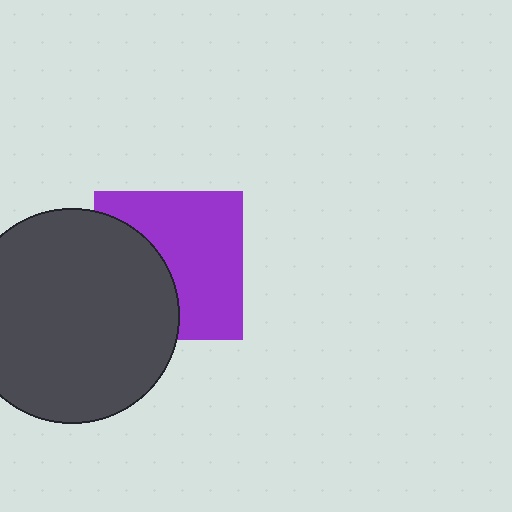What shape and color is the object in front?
The object in front is a dark gray circle.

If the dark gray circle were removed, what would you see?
You would see the complete purple square.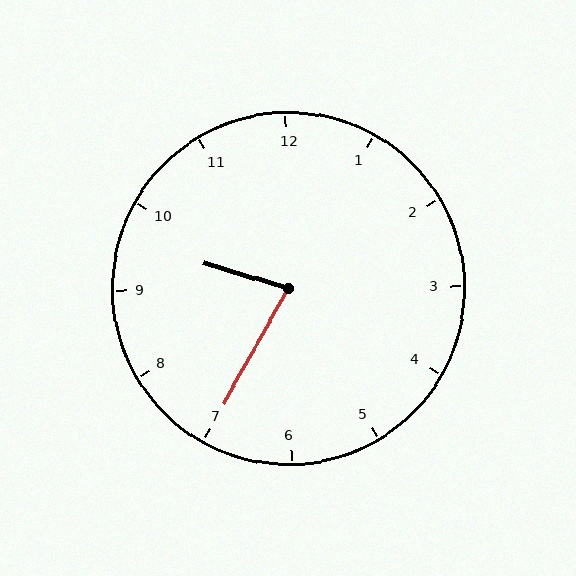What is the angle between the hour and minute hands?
Approximately 78 degrees.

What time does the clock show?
9:35.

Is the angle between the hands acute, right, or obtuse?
It is acute.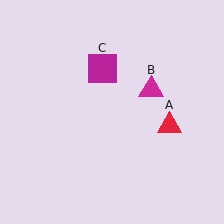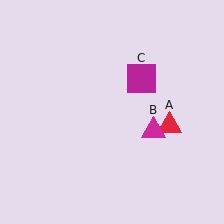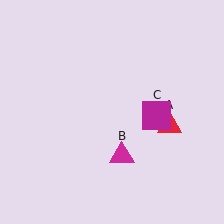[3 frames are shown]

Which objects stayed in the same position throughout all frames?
Red triangle (object A) remained stationary.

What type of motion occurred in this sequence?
The magenta triangle (object B), magenta square (object C) rotated clockwise around the center of the scene.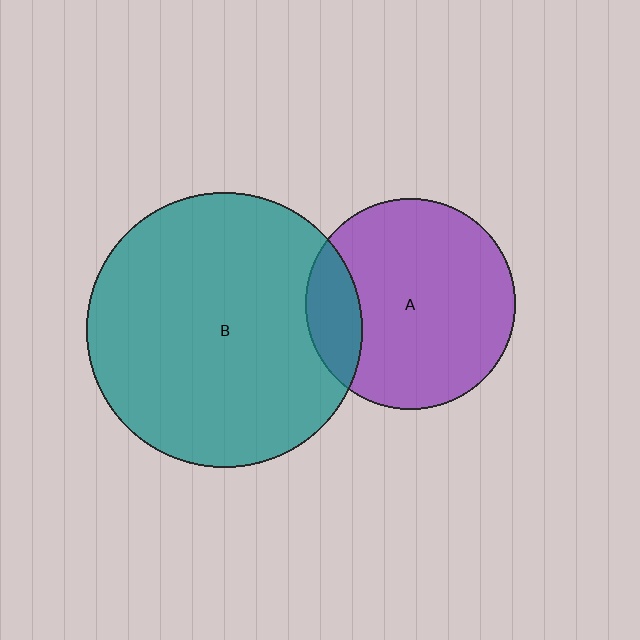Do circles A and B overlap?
Yes.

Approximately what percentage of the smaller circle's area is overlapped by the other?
Approximately 15%.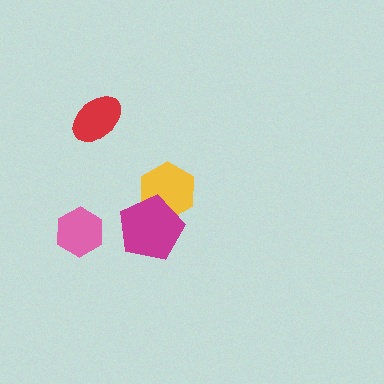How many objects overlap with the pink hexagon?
0 objects overlap with the pink hexagon.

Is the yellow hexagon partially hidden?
Yes, it is partially covered by another shape.